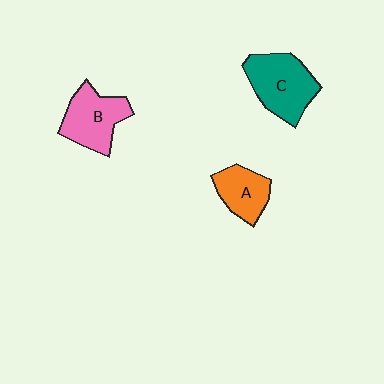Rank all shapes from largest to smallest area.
From largest to smallest: C (teal), B (pink), A (orange).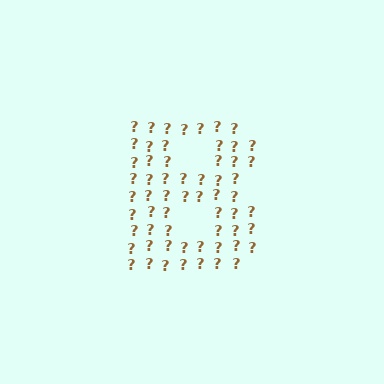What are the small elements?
The small elements are question marks.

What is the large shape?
The large shape is the letter B.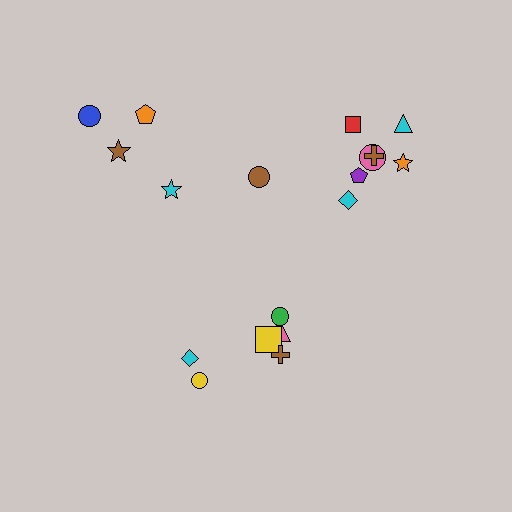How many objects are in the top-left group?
There are 4 objects.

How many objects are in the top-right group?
There are 8 objects.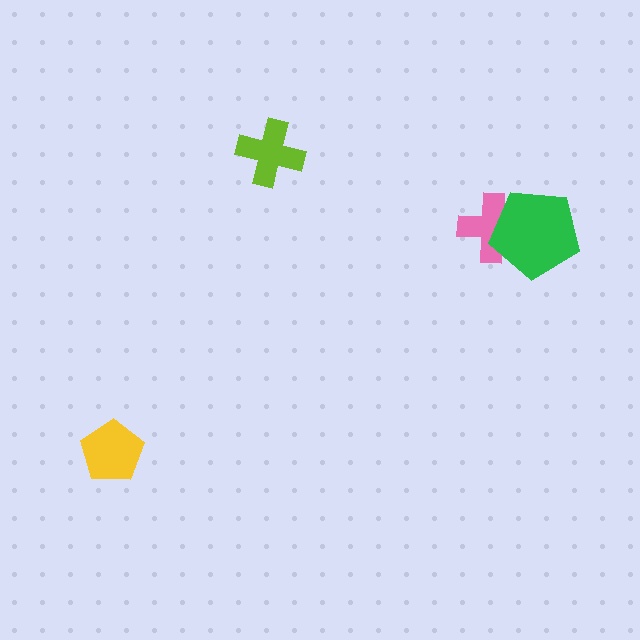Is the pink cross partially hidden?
Yes, it is partially covered by another shape.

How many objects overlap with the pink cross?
1 object overlaps with the pink cross.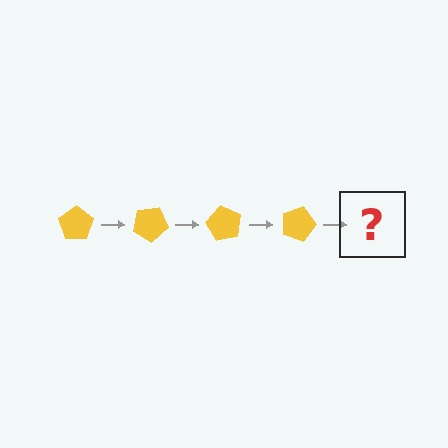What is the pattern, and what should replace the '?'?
The pattern is that the pentagon rotates 30 degrees each step. The '?' should be a yellow pentagon rotated 120 degrees.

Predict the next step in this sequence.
The next step is a yellow pentagon rotated 120 degrees.